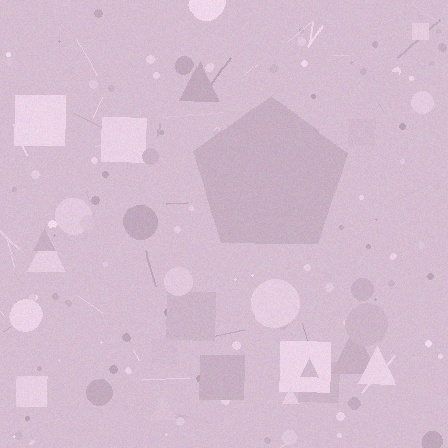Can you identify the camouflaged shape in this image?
The camouflaged shape is a pentagon.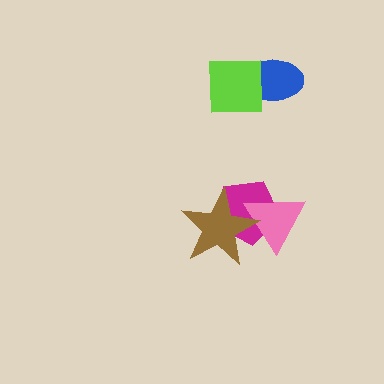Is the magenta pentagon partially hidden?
Yes, it is partially covered by another shape.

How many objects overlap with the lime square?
1 object overlaps with the lime square.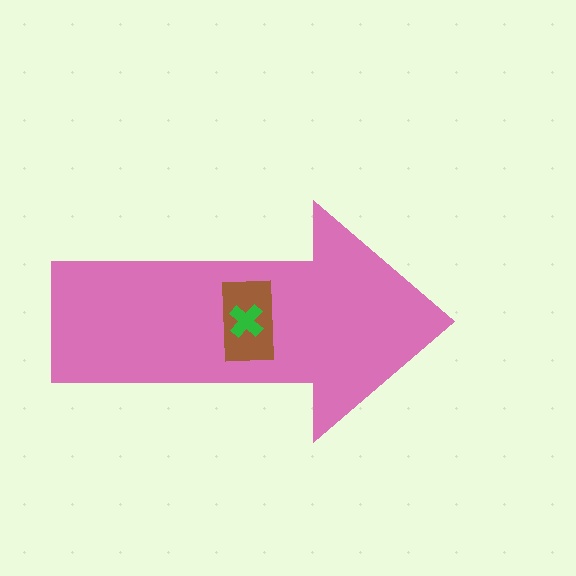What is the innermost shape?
The green cross.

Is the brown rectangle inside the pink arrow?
Yes.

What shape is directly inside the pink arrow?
The brown rectangle.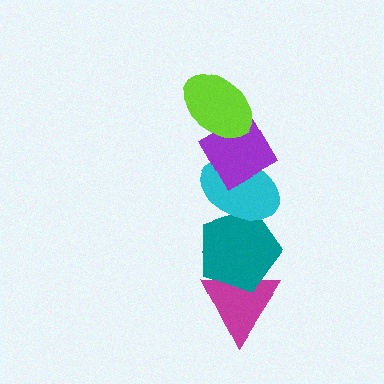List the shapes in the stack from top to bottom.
From top to bottom: the lime ellipse, the purple diamond, the cyan ellipse, the teal pentagon, the magenta triangle.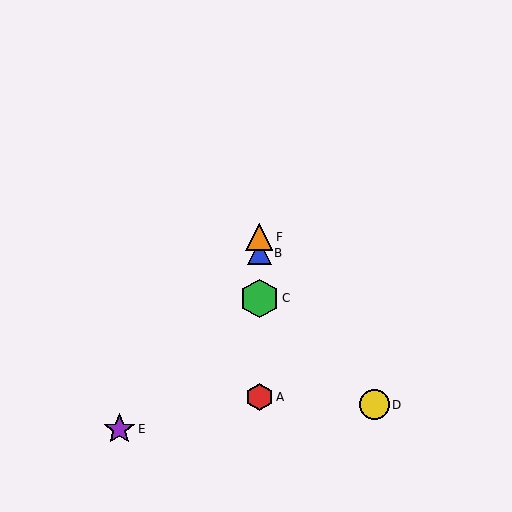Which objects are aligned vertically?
Objects A, B, C, F are aligned vertically.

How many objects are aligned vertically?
4 objects (A, B, C, F) are aligned vertically.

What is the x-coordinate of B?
Object B is at x≈259.